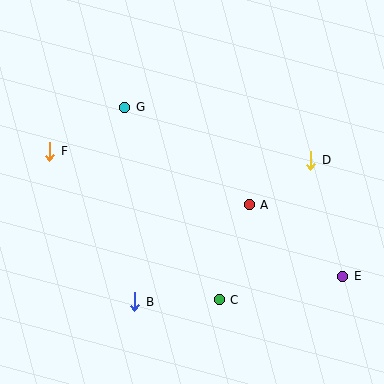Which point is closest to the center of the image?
Point A at (249, 205) is closest to the center.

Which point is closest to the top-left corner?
Point F is closest to the top-left corner.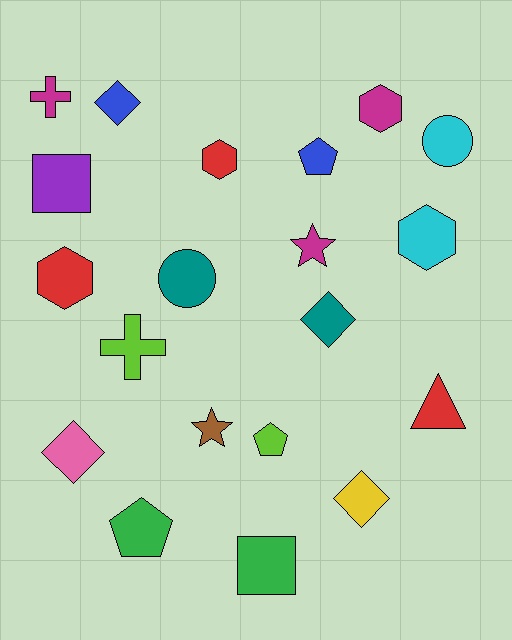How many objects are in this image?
There are 20 objects.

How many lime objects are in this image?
There are 2 lime objects.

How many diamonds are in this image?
There are 4 diamonds.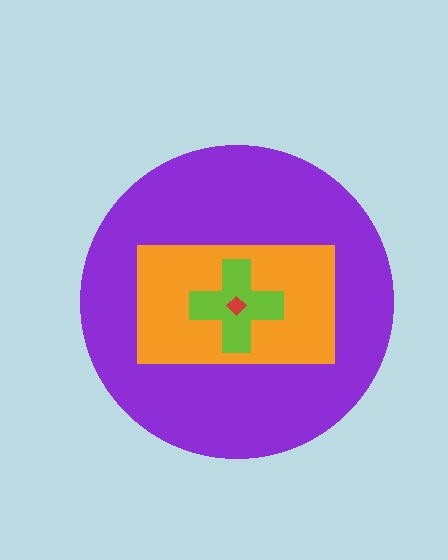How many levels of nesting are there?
4.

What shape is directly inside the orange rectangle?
The lime cross.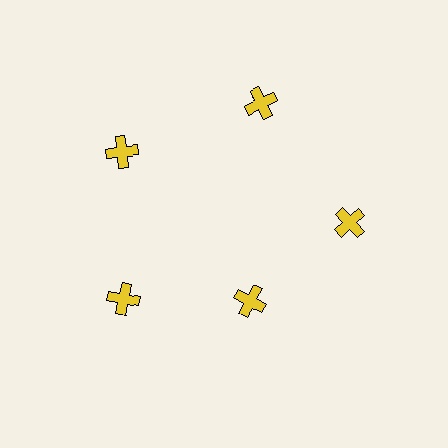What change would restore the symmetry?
The symmetry would be restored by moving it outward, back onto the ring so that all 5 crosses sit at equal angles and equal distance from the center.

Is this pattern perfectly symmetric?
No. The 5 yellow crosses are arranged in a ring, but one element near the 5 o'clock position is pulled inward toward the center, breaking the 5-fold rotational symmetry.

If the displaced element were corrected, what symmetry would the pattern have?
It would have 5-fold rotational symmetry — the pattern would map onto itself every 72 degrees.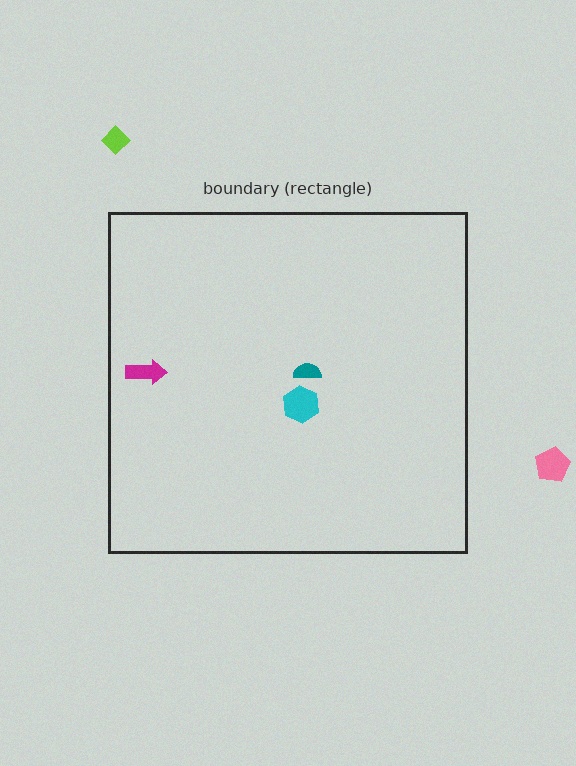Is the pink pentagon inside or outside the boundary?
Outside.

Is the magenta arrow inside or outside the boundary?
Inside.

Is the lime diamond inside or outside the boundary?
Outside.